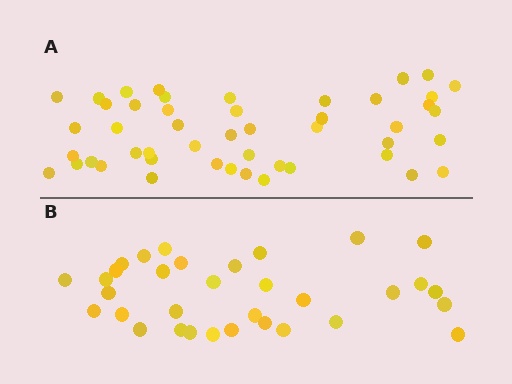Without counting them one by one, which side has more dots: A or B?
Region A (the top region) has more dots.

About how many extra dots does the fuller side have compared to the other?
Region A has approximately 15 more dots than region B.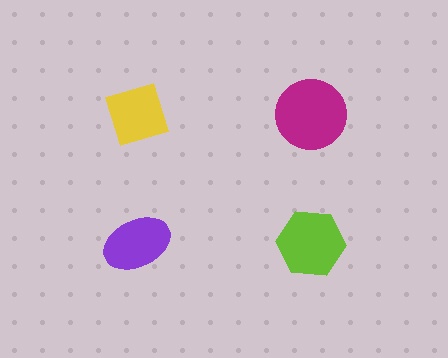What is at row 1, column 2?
A magenta circle.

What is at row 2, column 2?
A lime hexagon.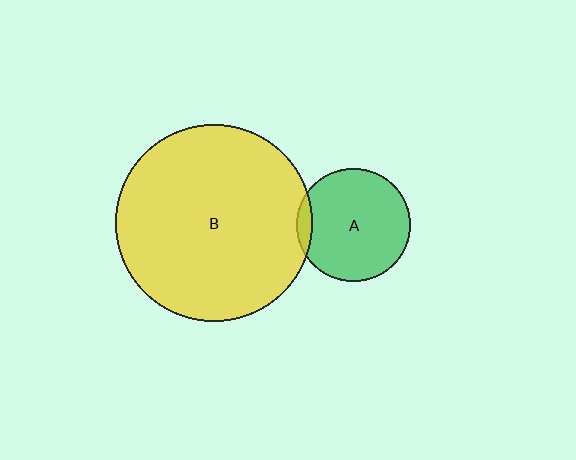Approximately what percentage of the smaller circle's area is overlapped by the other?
Approximately 5%.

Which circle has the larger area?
Circle B (yellow).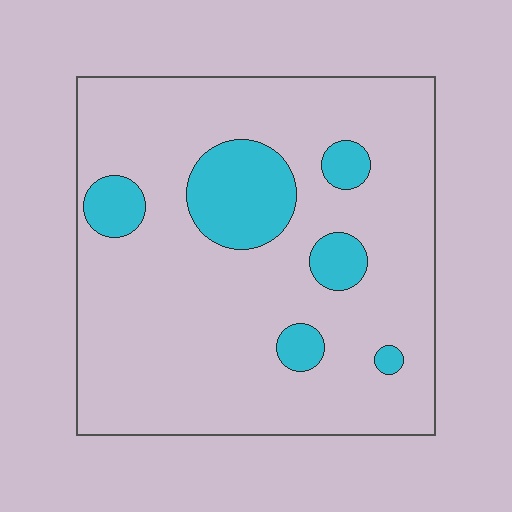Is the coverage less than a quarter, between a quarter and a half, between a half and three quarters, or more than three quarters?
Less than a quarter.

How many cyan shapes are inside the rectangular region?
6.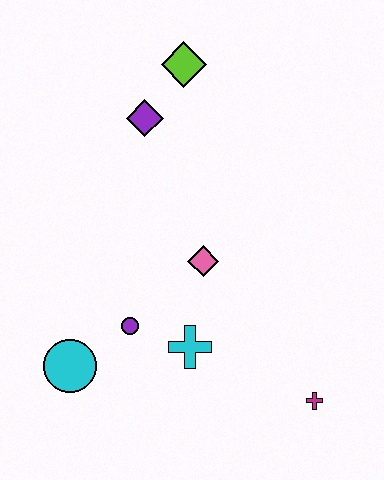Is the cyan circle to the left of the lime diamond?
Yes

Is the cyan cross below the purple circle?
Yes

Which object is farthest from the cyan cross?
The lime diamond is farthest from the cyan cross.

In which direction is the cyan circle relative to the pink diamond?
The cyan circle is to the left of the pink diamond.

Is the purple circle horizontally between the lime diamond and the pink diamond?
No